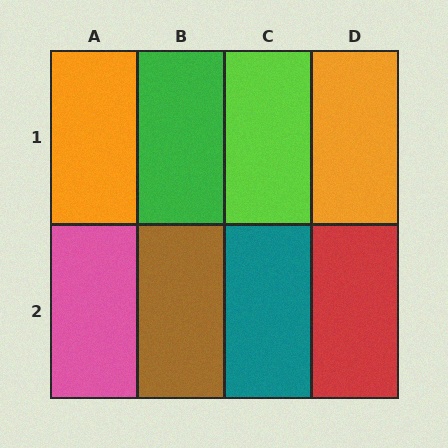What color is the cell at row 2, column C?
Teal.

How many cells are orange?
2 cells are orange.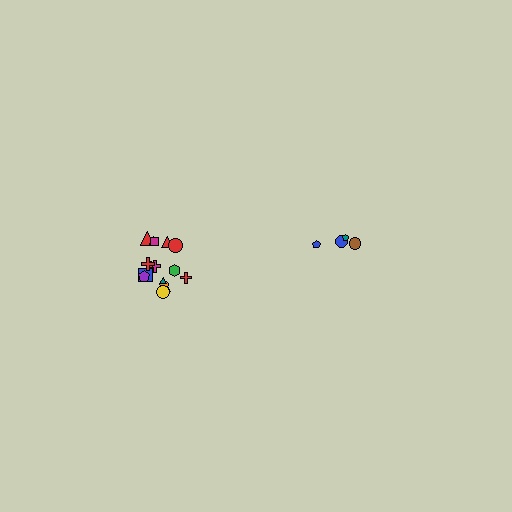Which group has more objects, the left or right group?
The left group.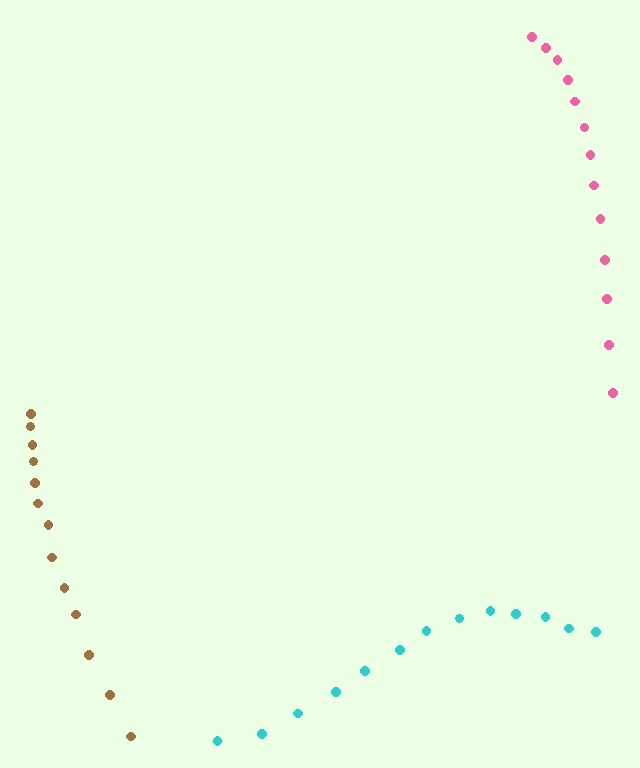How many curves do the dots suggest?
There are 3 distinct paths.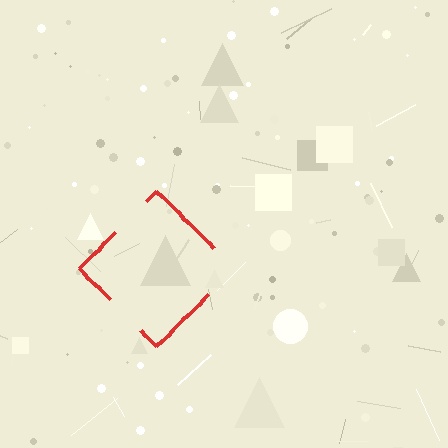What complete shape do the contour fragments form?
The contour fragments form a diamond.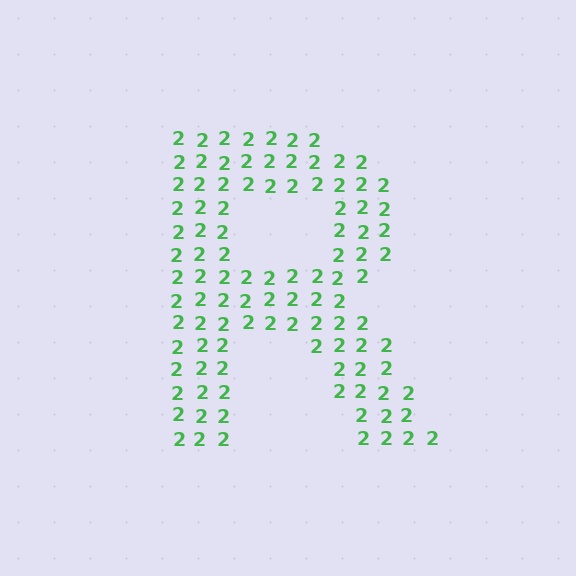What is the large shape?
The large shape is the letter R.